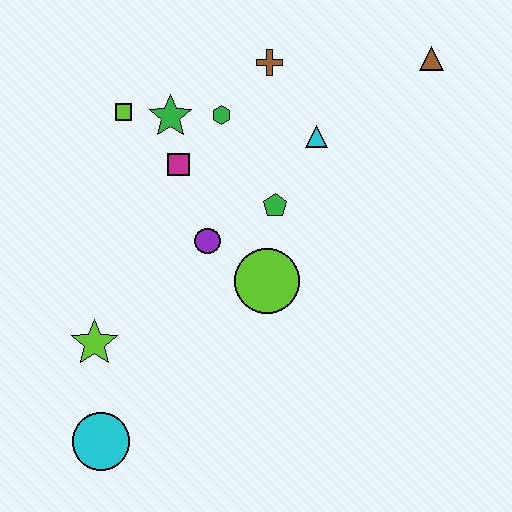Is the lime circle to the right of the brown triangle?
No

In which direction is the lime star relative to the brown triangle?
The lime star is to the left of the brown triangle.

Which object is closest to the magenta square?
The green star is closest to the magenta square.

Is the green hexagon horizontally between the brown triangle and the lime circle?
No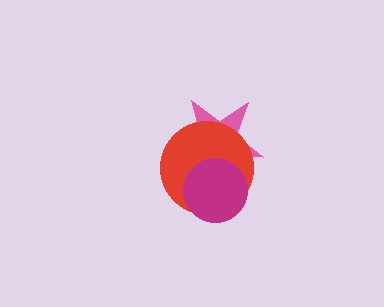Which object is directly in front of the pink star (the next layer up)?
The red circle is directly in front of the pink star.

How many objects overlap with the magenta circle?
2 objects overlap with the magenta circle.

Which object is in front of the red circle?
The magenta circle is in front of the red circle.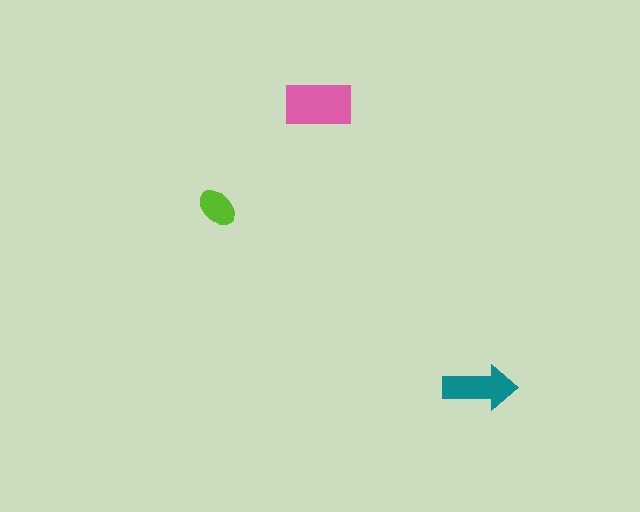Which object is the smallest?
The lime ellipse.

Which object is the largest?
The pink rectangle.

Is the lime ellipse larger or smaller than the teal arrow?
Smaller.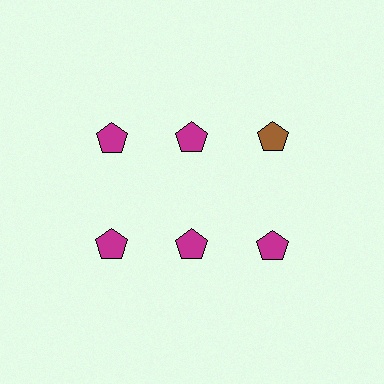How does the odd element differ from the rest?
It has a different color: brown instead of magenta.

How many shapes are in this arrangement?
There are 6 shapes arranged in a grid pattern.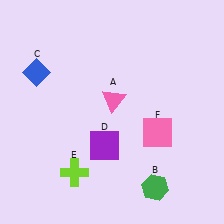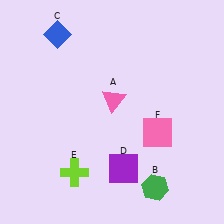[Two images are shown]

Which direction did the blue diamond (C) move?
The blue diamond (C) moved up.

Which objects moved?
The objects that moved are: the blue diamond (C), the purple square (D).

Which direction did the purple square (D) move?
The purple square (D) moved down.